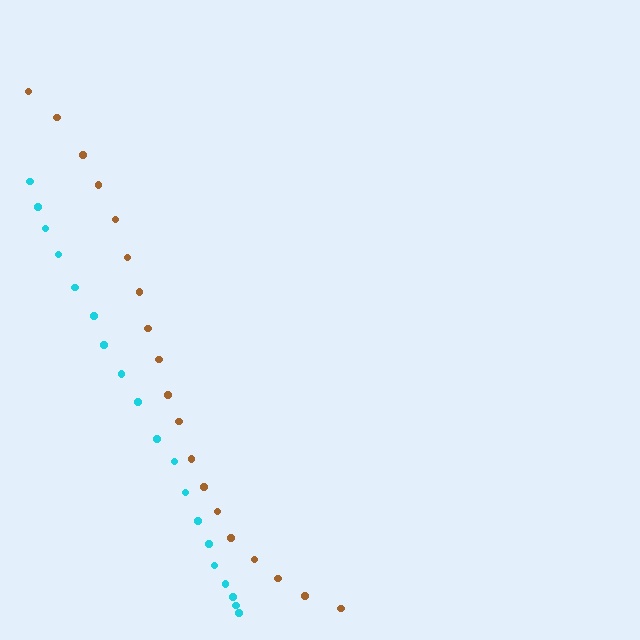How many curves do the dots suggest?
There are 2 distinct paths.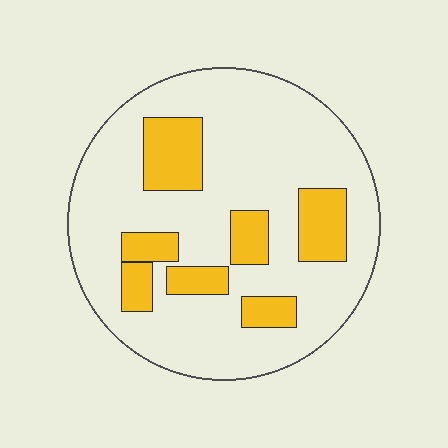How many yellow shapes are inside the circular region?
7.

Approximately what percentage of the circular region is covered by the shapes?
Approximately 20%.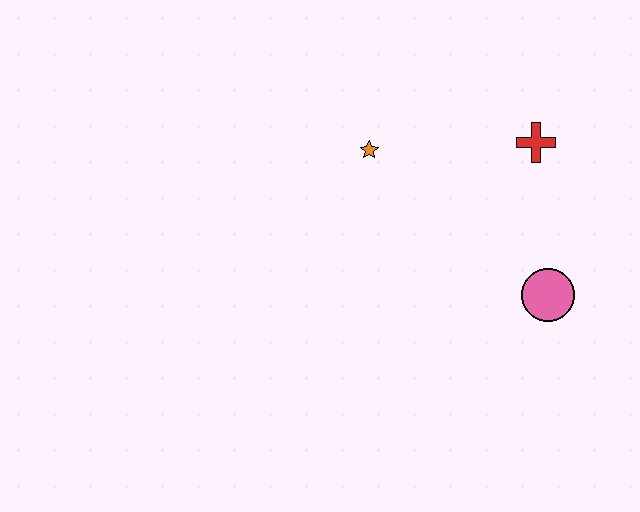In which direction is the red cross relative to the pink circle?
The red cross is above the pink circle.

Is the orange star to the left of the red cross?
Yes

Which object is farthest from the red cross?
The orange star is farthest from the red cross.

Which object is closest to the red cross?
The pink circle is closest to the red cross.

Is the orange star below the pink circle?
No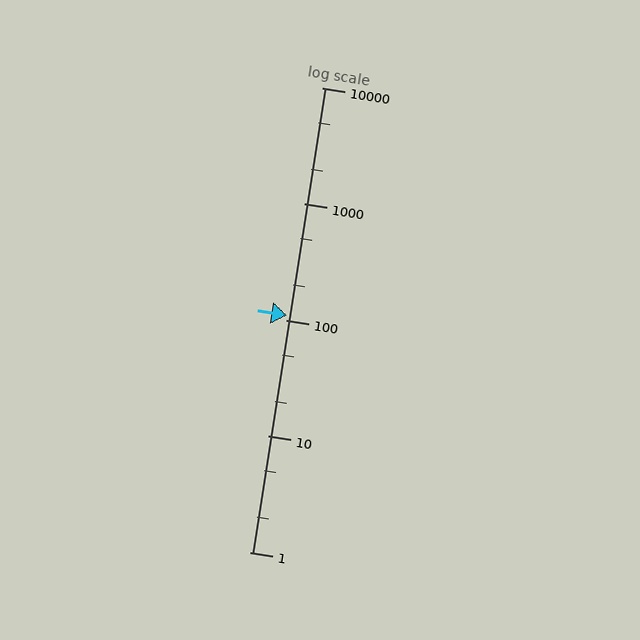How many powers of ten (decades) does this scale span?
The scale spans 4 decades, from 1 to 10000.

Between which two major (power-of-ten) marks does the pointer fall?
The pointer is between 100 and 1000.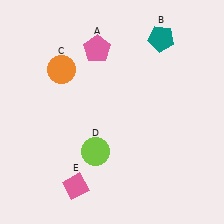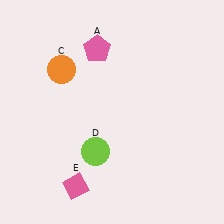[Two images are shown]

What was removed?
The teal pentagon (B) was removed in Image 2.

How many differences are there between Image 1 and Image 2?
There is 1 difference between the two images.